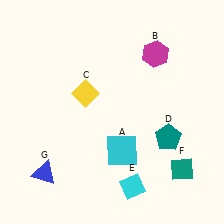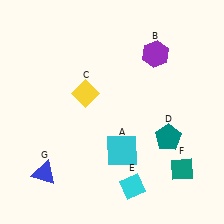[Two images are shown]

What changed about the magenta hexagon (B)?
In Image 1, B is magenta. In Image 2, it changed to purple.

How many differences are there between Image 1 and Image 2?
There is 1 difference between the two images.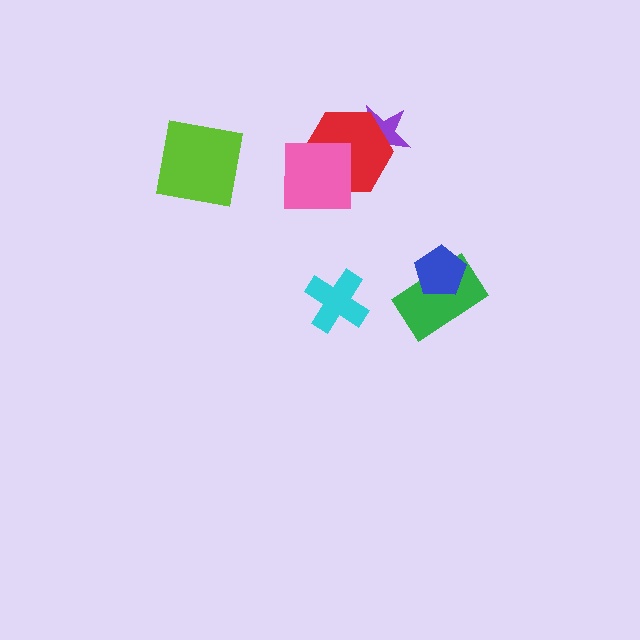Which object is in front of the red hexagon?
The pink square is in front of the red hexagon.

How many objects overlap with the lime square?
0 objects overlap with the lime square.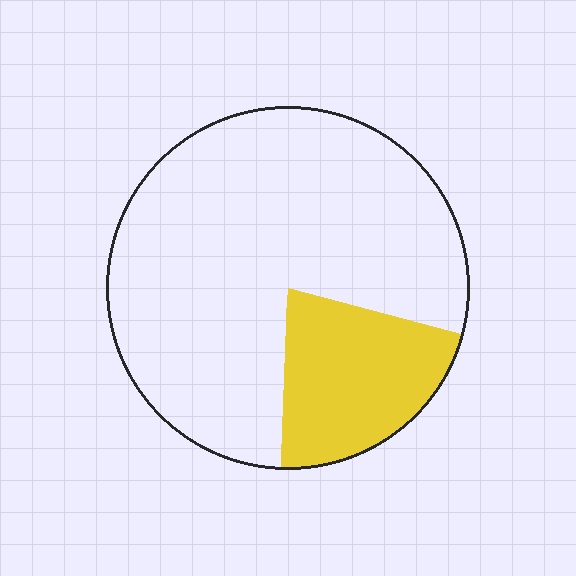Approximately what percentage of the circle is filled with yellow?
Approximately 20%.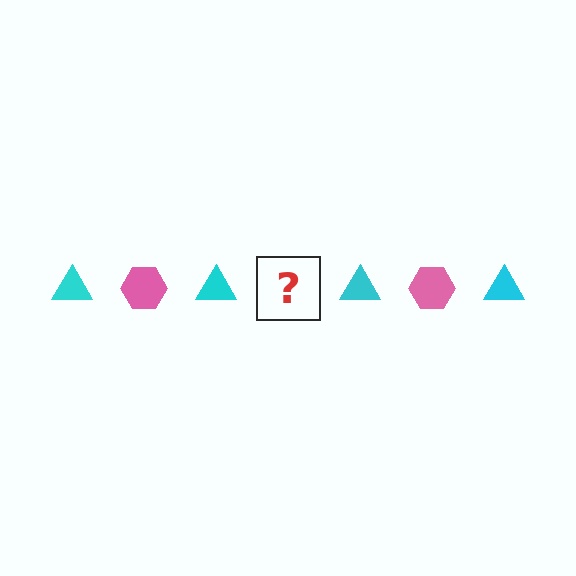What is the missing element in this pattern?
The missing element is a pink hexagon.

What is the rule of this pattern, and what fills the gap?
The rule is that the pattern alternates between cyan triangle and pink hexagon. The gap should be filled with a pink hexagon.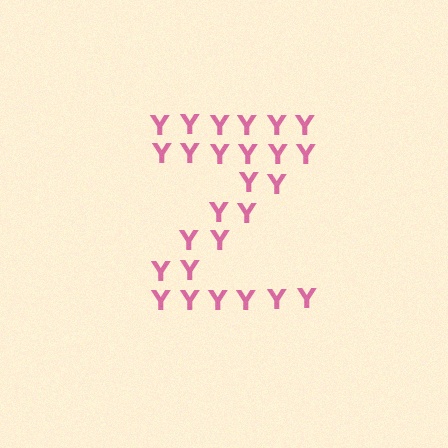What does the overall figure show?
The overall figure shows the letter Z.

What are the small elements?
The small elements are letter Y's.